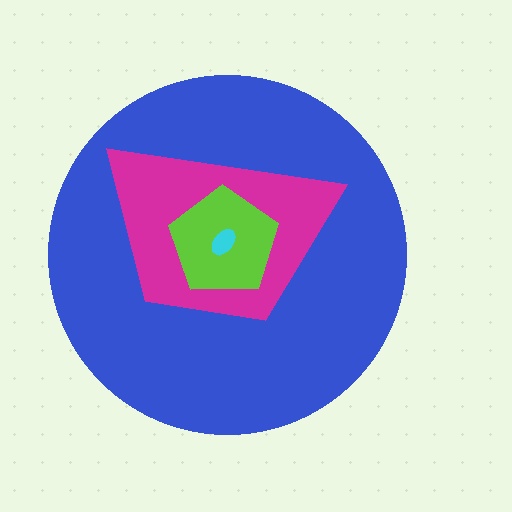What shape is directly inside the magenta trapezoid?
The lime pentagon.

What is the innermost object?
The cyan ellipse.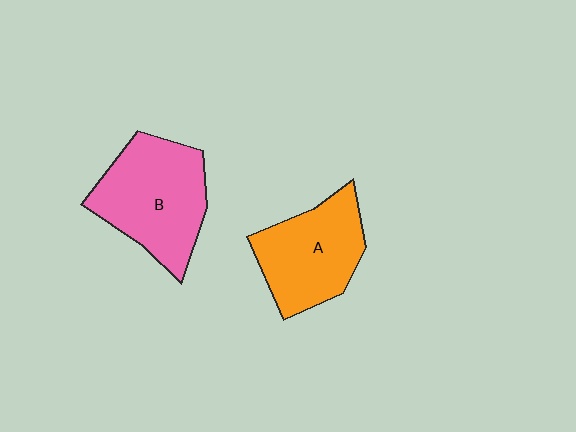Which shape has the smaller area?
Shape A (orange).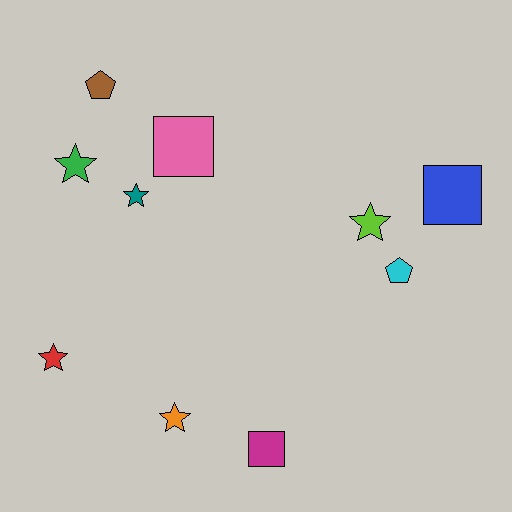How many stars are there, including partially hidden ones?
There are 5 stars.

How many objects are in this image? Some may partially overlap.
There are 10 objects.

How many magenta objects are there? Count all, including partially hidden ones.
There is 1 magenta object.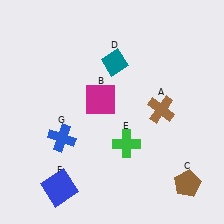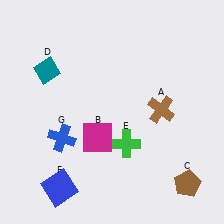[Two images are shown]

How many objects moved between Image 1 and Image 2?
2 objects moved between the two images.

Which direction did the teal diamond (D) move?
The teal diamond (D) moved left.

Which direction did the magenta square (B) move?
The magenta square (B) moved down.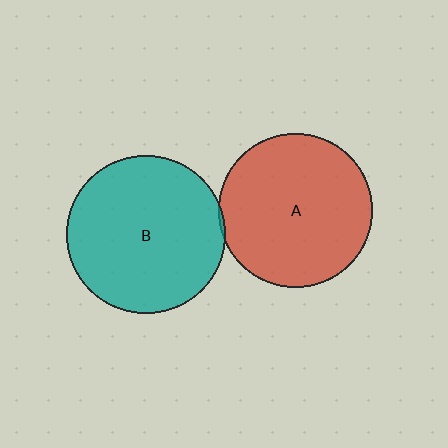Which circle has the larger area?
Circle B (teal).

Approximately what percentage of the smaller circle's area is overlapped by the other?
Approximately 5%.